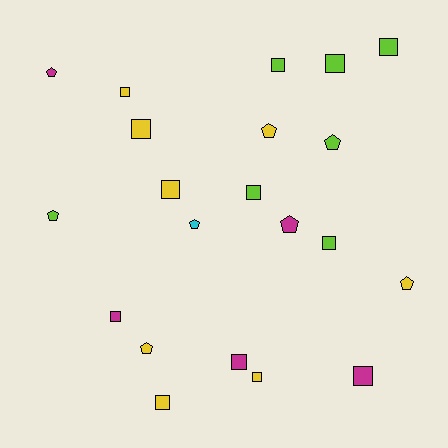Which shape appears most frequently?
Square, with 13 objects.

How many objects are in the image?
There are 21 objects.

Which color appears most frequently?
Yellow, with 8 objects.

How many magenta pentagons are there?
There are 2 magenta pentagons.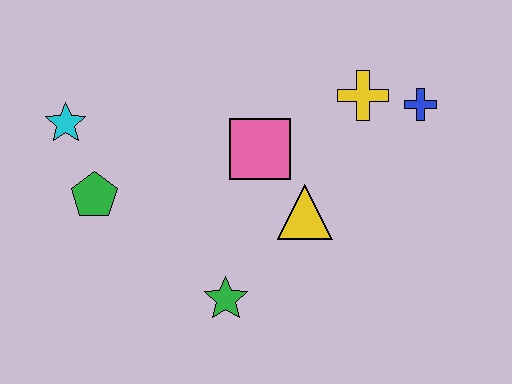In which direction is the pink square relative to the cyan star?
The pink square is to the right of the cyan star.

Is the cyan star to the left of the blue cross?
Yes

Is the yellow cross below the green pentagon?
No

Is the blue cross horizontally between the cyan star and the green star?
No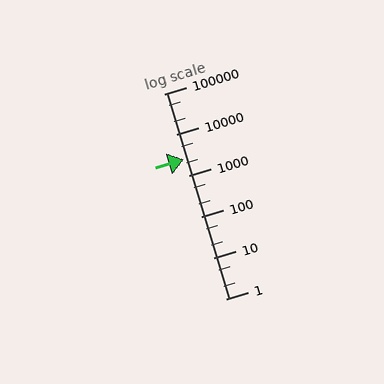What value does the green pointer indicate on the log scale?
The pointer indicates approximately 2500.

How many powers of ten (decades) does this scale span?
The scale spans 5 decades, from 1 to 100000.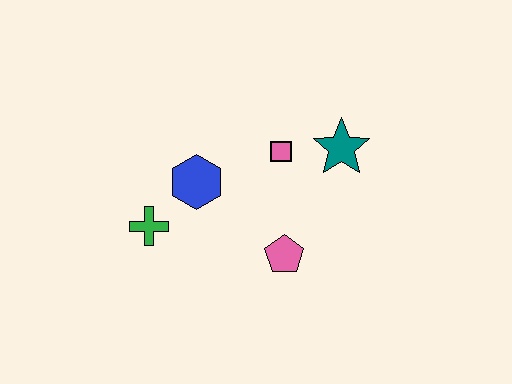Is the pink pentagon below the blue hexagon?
Yes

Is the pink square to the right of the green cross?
Yes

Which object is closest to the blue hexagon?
The green cross is closest to the blue hexagon.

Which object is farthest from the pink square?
The green cross is farthest from the pink square.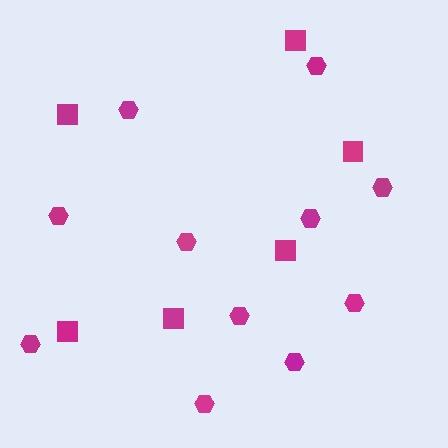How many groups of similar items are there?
There are 2 groups: one group of squares (6) and one group of hexagons (11).